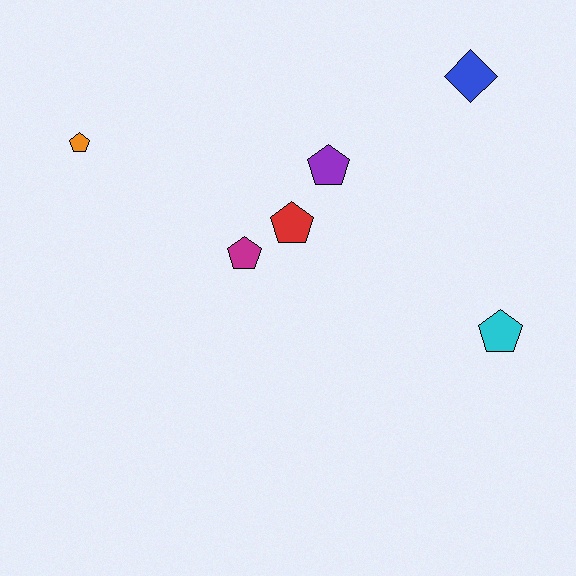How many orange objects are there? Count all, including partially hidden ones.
There is 1 orange object.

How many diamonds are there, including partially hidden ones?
There is 1 diamond.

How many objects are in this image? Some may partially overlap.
There are 6 objects.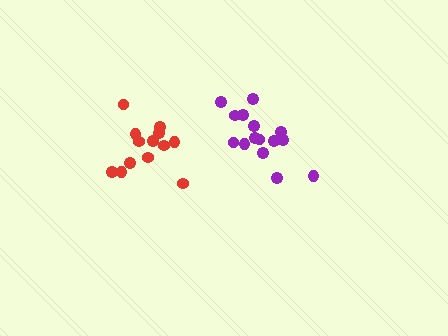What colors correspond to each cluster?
The clusters are colored: purple, red.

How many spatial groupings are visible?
There are 2 spatial groupings.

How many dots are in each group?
Group 1: 15 dots, Group 2: 13 dots (28 total).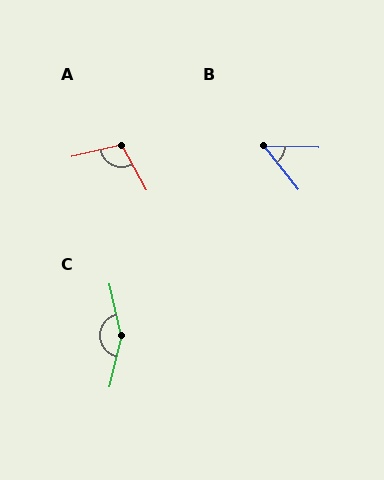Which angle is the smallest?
B, at approximately 49 degrees.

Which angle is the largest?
C, at approximately 154 degrees.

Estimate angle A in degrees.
Approximately 105 degrees.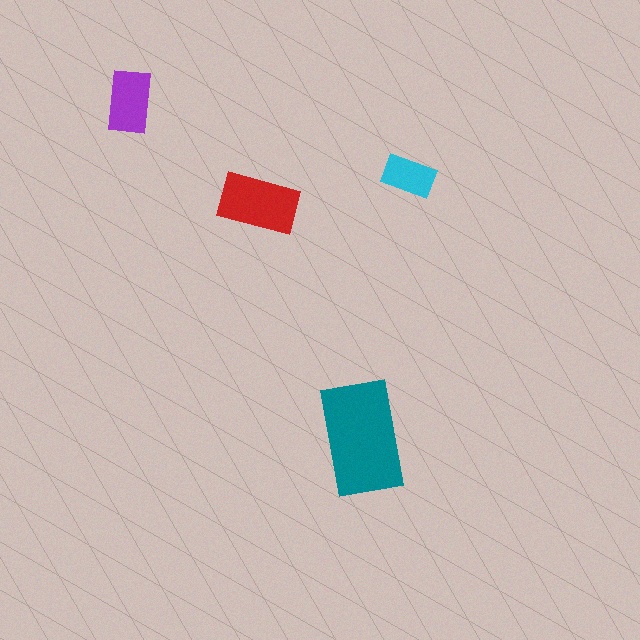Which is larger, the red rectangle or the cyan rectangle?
The red one.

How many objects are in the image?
There are 4 objects in the image.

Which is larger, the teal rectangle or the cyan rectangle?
The teal one.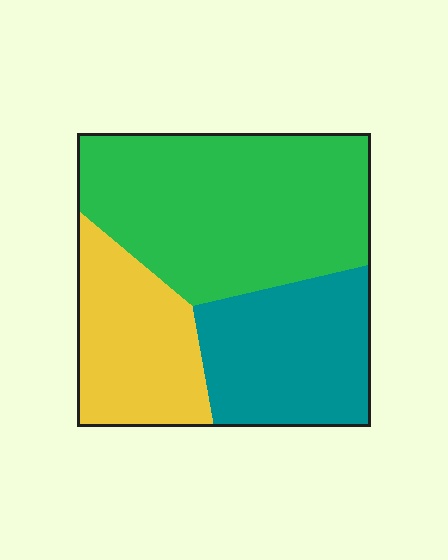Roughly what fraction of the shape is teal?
Teal takes up about one quarter (1/4) of the shape.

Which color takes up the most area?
Green, at roughly 50%.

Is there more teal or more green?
Green.